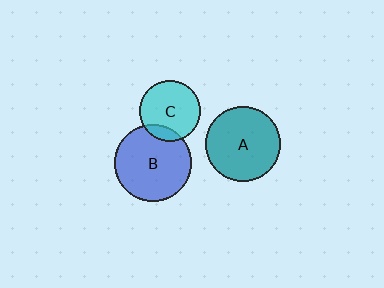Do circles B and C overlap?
Yes.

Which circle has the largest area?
Circle B (blue).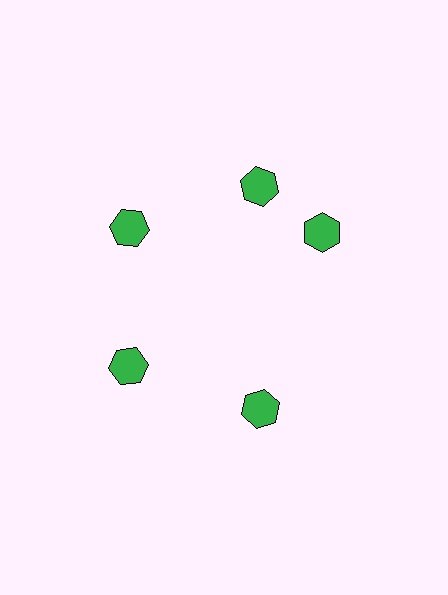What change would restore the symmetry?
The symmetry would be restored by rotating it back into even spacing with its neighbors so that all 5 hexagons sit at equal angles and equal distance from the center.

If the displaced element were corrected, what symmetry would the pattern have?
It would have 5-fold rotational symmetry — the pattern would map onto itself every 72 degrees.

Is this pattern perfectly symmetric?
No. The 5 green hexagons are arranged in a ring, but one element near the 3 o'clock position is rotated out of alignment along the ring, breaking the 5-fold rotational symmetry.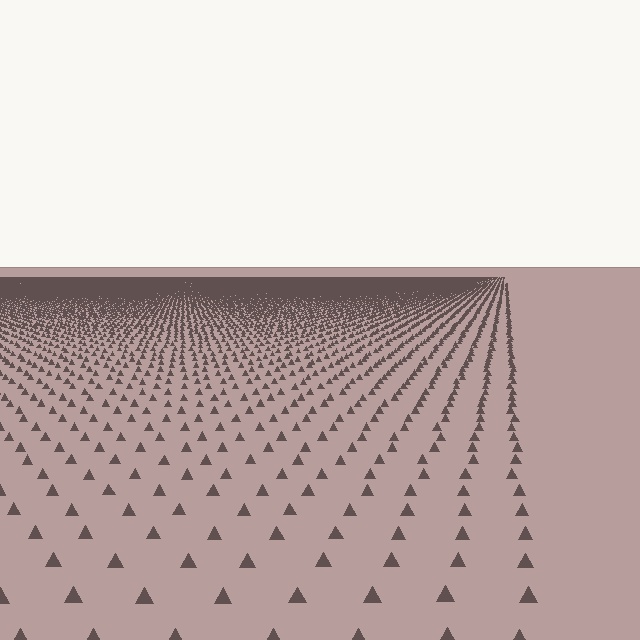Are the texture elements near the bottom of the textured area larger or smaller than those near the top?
Larger. Near the bottom, elements are closer to the viewer and appear at a bigger on-screen size.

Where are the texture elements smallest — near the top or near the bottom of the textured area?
Near the top.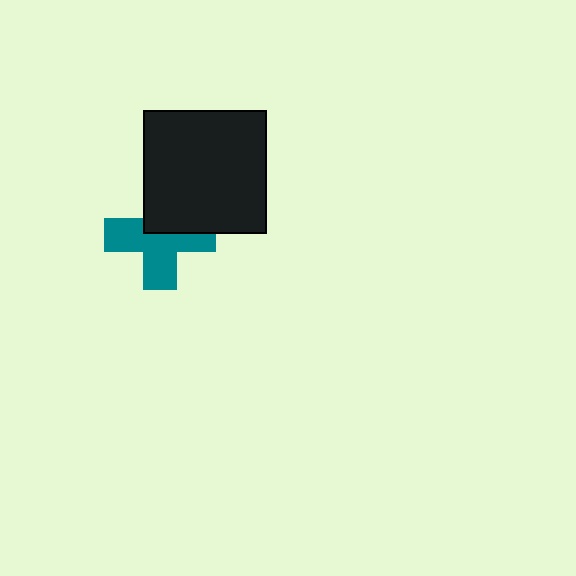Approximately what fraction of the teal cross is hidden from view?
Roughly 38% of the teal cross is hidden behind the black square.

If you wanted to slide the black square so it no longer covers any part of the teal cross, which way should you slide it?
Slide it up — that is the most direct way to separate the two shapes.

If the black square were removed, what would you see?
You would see the complete teal cross.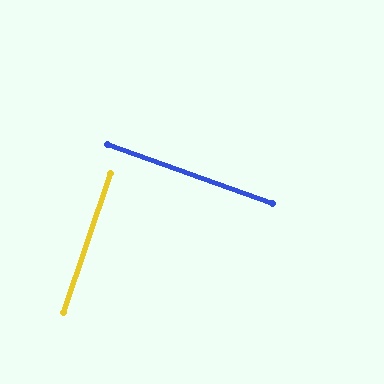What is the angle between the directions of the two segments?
Approximately 89 degrees.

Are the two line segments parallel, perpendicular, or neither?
Perpendicular — they meet at approximately 89°.